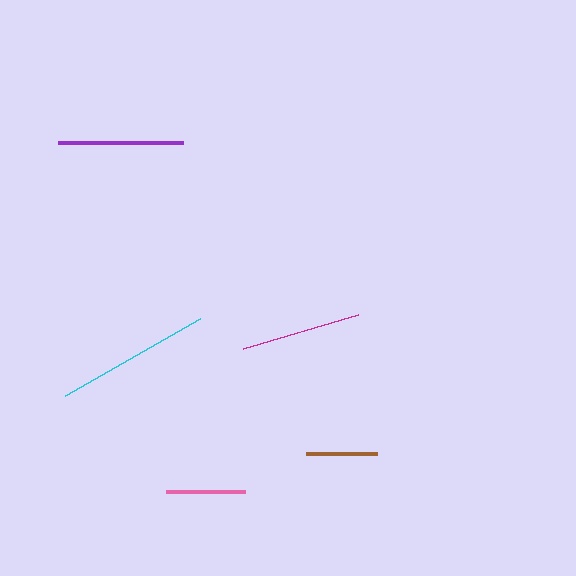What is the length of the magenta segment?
The magenta segment is approximately 121 pixels long.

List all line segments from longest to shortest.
From longest to shortest: cyan, purple, magenta, pink, brown.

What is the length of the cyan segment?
The cyan segment is approximately 155 pixels long.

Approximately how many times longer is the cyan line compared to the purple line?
The cyan line is approximately 1.2 times the length of the purple line.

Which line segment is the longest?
The cyan line is the longest at approximately 155 pixels.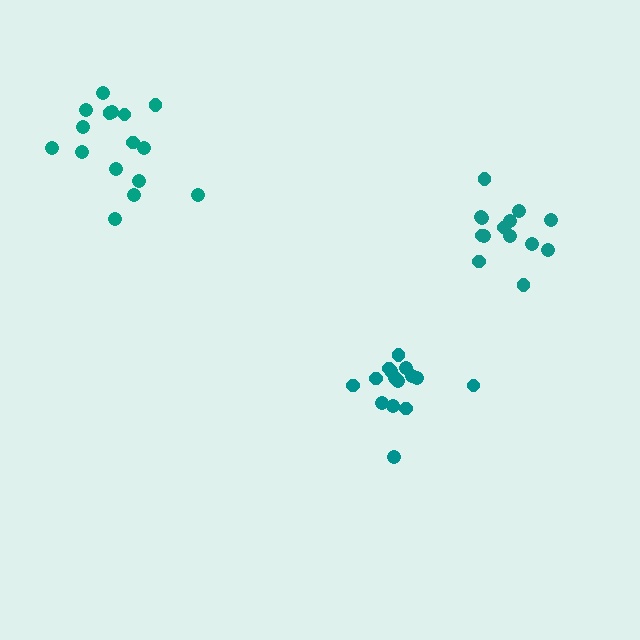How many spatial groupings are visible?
There are 3 spatial groupings.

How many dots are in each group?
Group 1: 16 dots, Group 2: 14 dots, Group 3: 15 dots (45 total).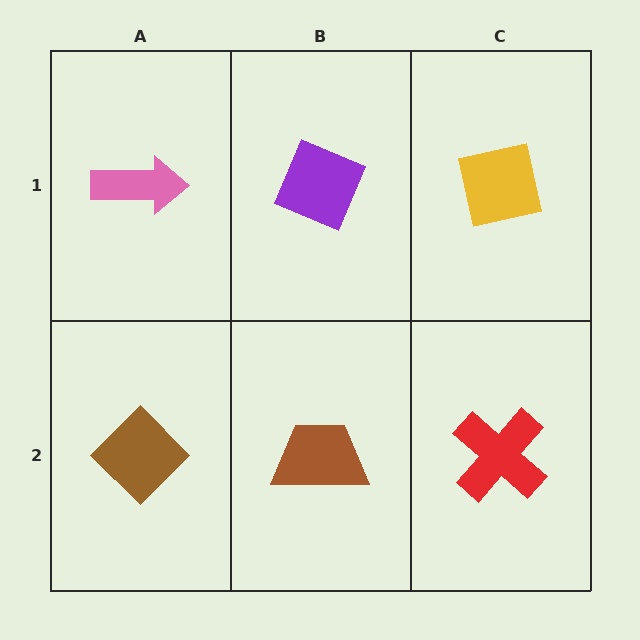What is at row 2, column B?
A brown trapezoid.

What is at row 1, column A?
A pink arrow.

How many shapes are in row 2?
3 shapes.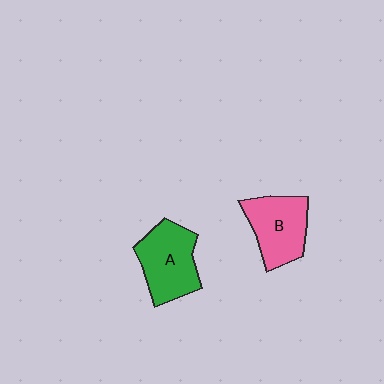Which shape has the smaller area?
Shape B (pink).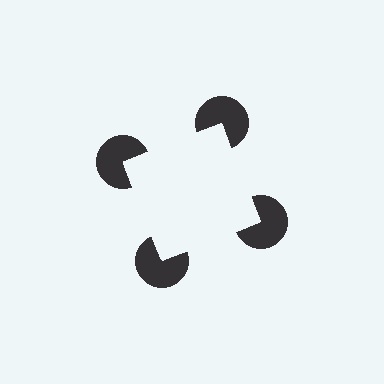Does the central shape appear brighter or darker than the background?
It typically appears slightly brighter than the background, even though no actual brightness change is drawn.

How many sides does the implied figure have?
4 sides.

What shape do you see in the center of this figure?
An illusory square — its edges are inferred from the aligned wedge cuts in the pac-man discs, not physically drawn.